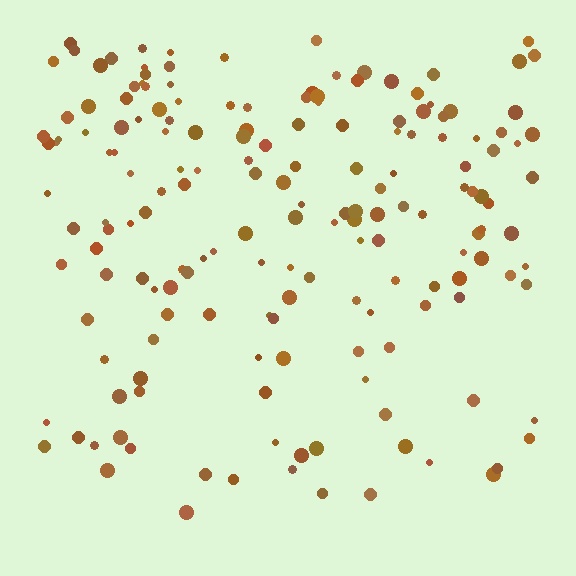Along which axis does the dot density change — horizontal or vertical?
Vertical.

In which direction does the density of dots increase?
From bottom to top, with the top side densest.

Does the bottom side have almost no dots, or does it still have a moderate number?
Still a moderate number, just noticeably fewer than the top.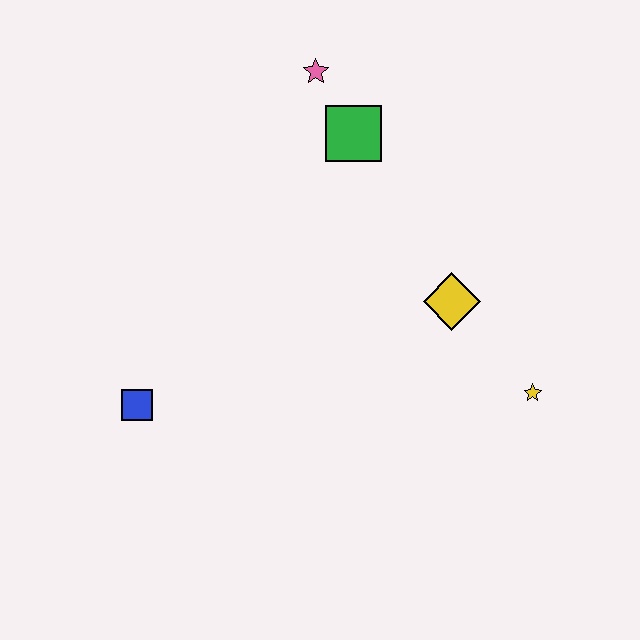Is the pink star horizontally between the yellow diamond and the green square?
No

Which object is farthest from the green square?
The blue square is farthest from the green square.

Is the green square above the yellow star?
Yes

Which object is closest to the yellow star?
The yellow diamond is closest to the yellow star.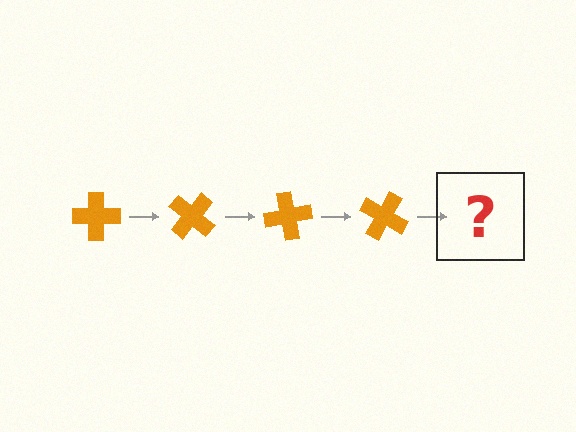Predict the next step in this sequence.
The next step is an orange cross rotated 160 degrees.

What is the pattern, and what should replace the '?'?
The pattern is that the cross rotates 40 degrees each step. The '?' should be an orange cross rotated 160 degrees.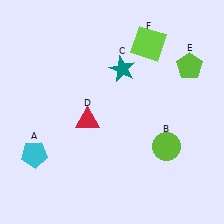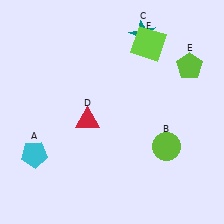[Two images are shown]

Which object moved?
The teal star (C) moved up.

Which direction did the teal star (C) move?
The teal star (C) moved up.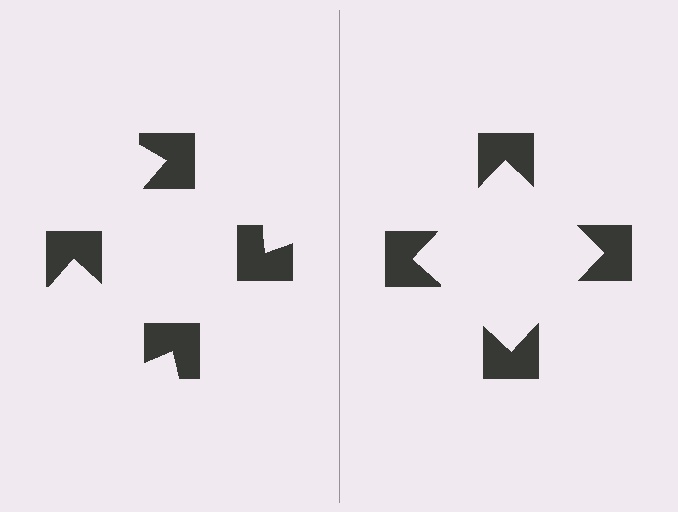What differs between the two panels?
The notched squares are positioned identically on both sides; only the wedge orientations differ. On the right they align to a square; on the left they are misaligned.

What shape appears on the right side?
An illusory square.